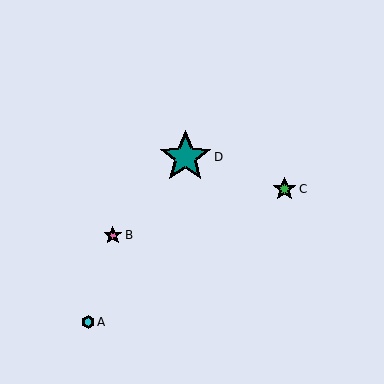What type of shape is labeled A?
Shape A is a cyan hexagon.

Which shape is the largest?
The teal star (labeled D) is the largest.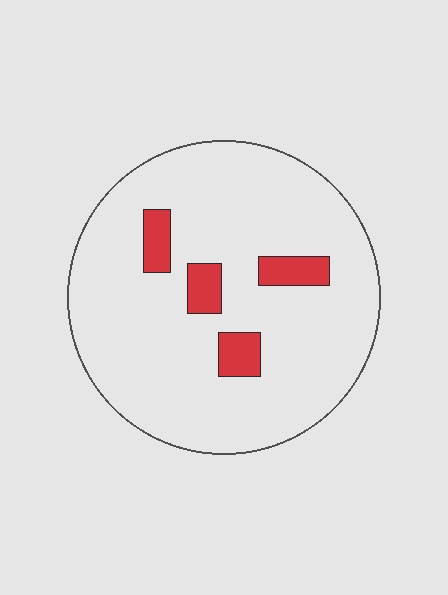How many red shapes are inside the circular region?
4.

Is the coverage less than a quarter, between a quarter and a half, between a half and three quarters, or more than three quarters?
Less than a quarter.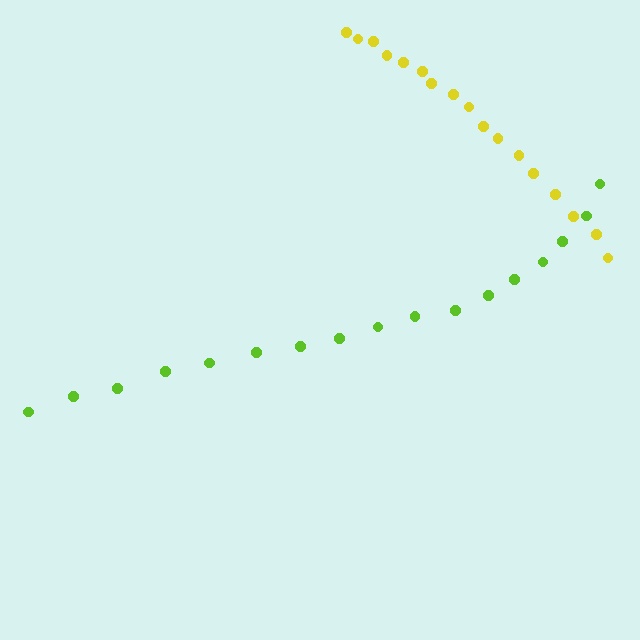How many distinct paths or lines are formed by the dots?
There are 2 distinct paths.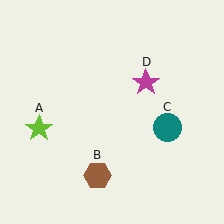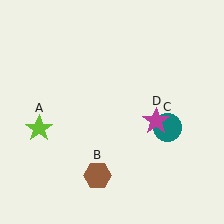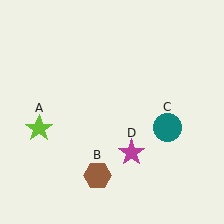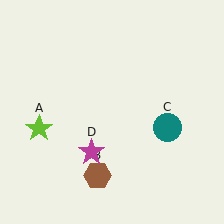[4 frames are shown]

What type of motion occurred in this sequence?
The magenta star (object D) rotated clockwise around the center of the scene.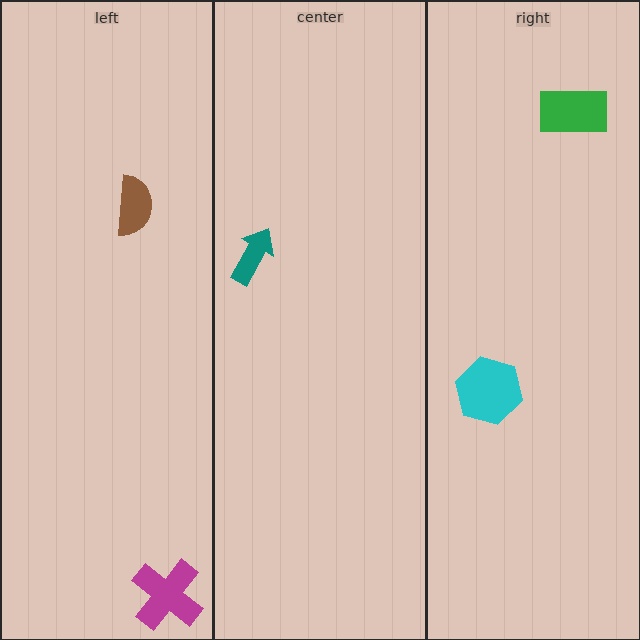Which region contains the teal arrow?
The center region.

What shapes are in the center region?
The teal arrow.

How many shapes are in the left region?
2.